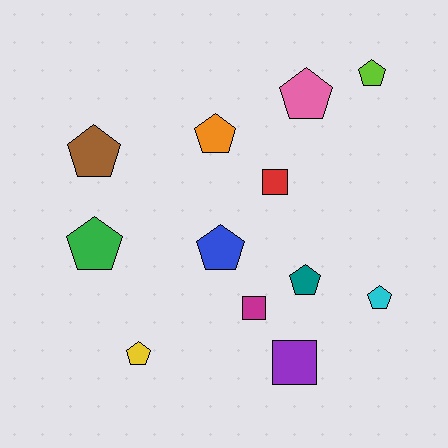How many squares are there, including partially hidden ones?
There are 3 squares.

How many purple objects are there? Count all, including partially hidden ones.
There is 1 purple object.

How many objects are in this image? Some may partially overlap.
There are 12 objects.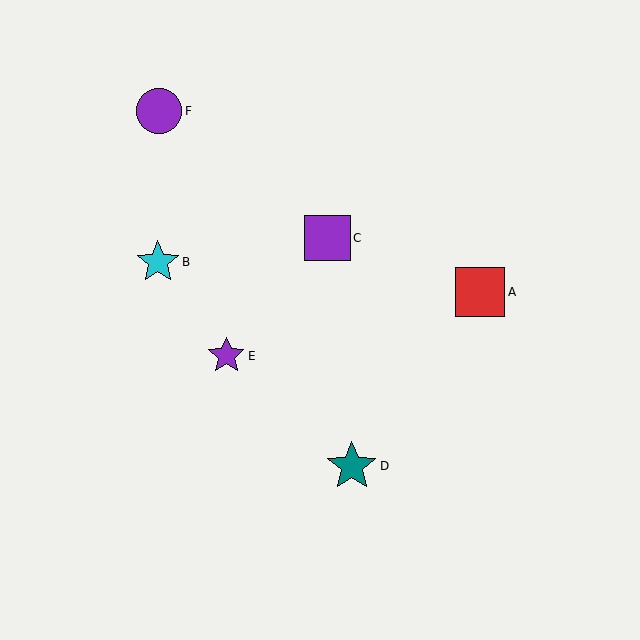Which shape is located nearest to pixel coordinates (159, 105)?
The purple circle (labeled F) at (159, 111) is nearest to that location.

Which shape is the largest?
The teal star (labeled D) is the largest.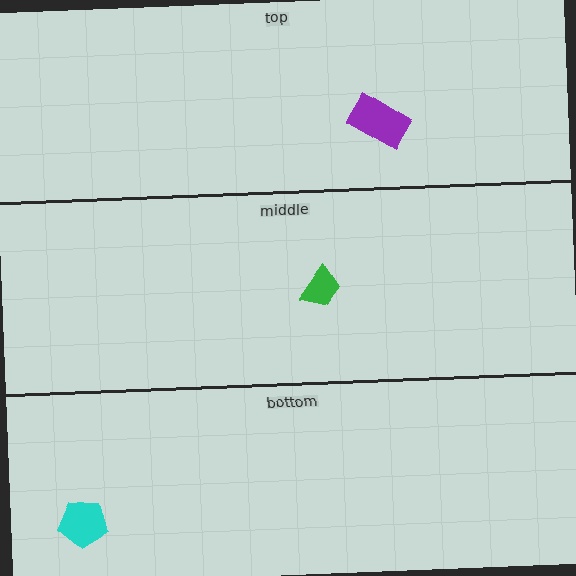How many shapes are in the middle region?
1.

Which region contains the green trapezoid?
The middle region.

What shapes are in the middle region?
The green trapezoid.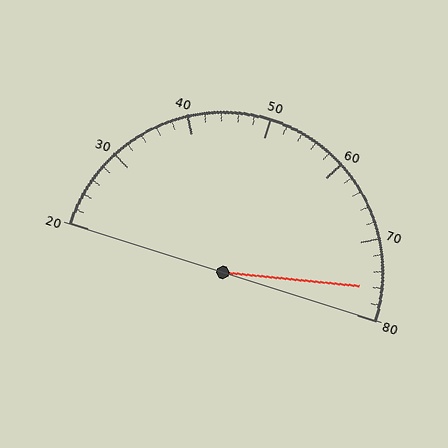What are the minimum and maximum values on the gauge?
The gauge ranges from 20 to 80.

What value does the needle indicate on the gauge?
The needle indicates approximately 76.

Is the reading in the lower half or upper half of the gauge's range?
The reading is in the upper half of the range (20 to 80).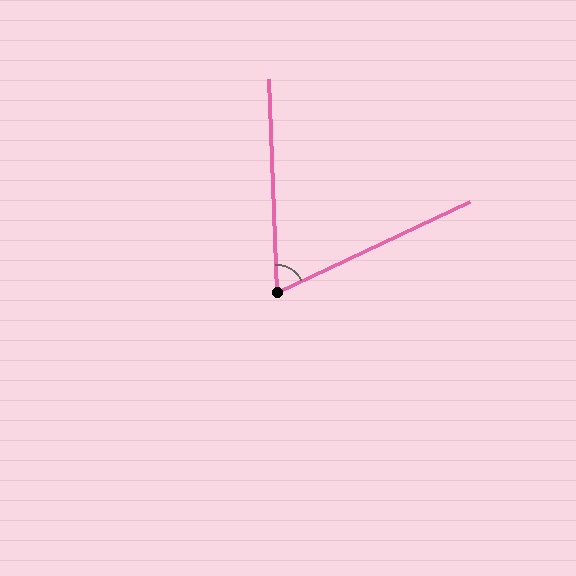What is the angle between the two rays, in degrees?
Approximately 67 degrees.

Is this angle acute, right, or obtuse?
It is acute.